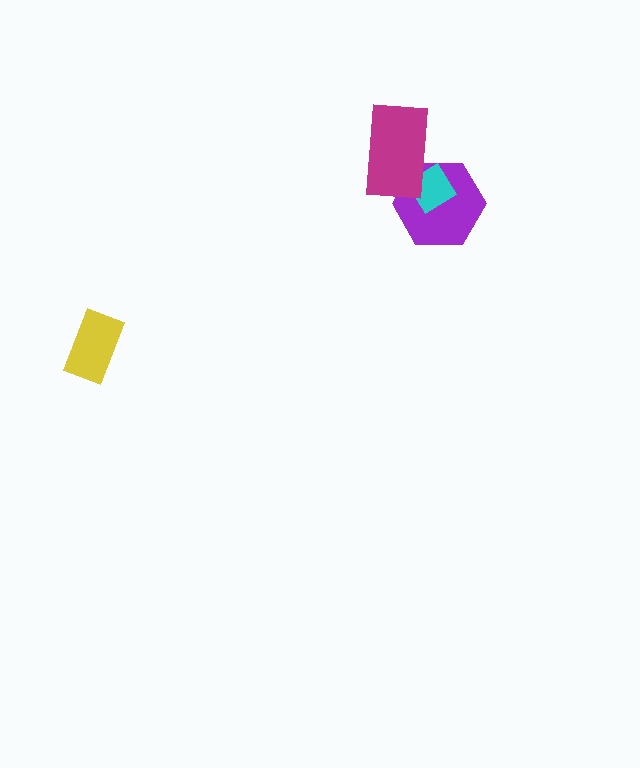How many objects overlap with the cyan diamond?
2 objects overlap with the cyan diamond.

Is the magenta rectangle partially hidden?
No, no other shape covers it.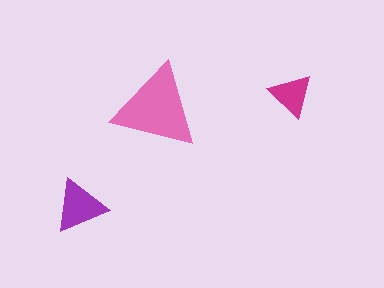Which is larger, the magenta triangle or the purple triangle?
The purple one.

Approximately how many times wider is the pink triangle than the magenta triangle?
About 2 times wider.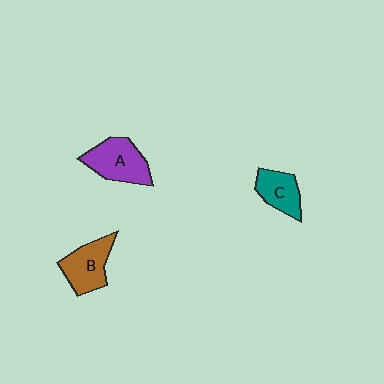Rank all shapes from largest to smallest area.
From largest to smallest: A (purple), B (brown), C (teal).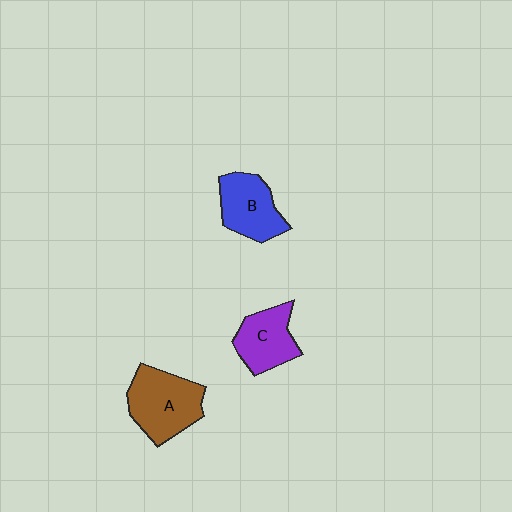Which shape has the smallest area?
Shape C (purple).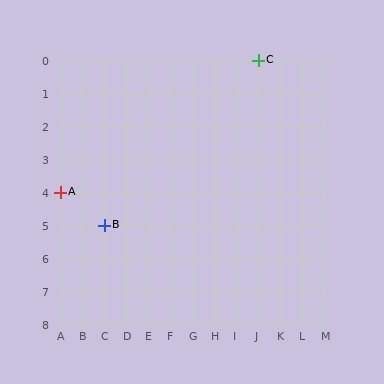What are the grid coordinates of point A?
Point A is at grid coordinates (A, 4).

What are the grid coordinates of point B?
Point B is at grid coordinates (C, 5).